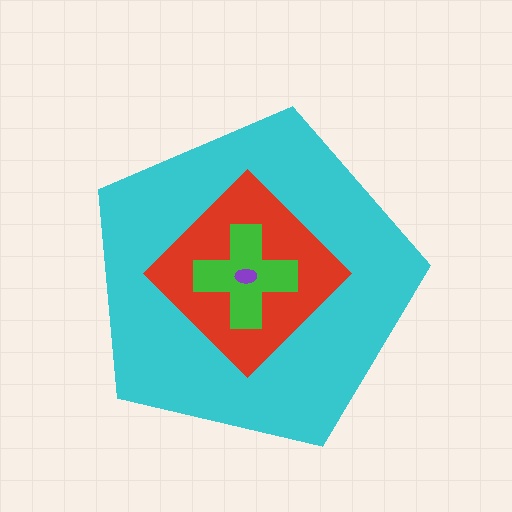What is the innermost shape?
The purple ellipse.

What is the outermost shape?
The cyan pentagon.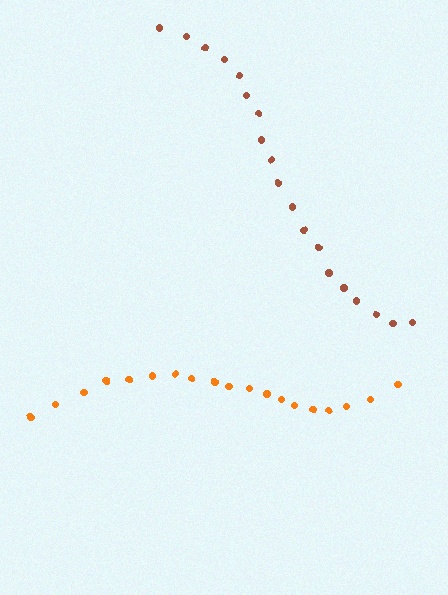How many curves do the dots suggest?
There are 2 distinct paths.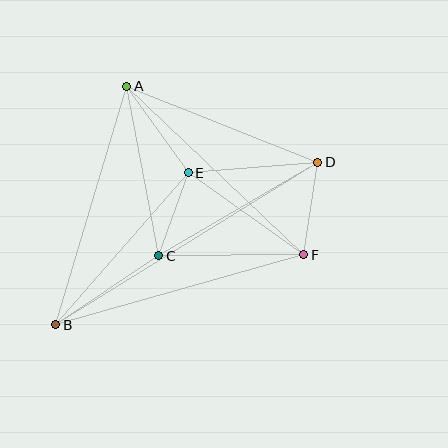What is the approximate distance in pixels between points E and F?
The distance between E and F is approximately 142 pixels.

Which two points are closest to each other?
Points C and E are closest to each other.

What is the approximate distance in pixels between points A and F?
The distance between A and F is approximately 244 pixels.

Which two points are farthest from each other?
Points B and D are farthest from each other.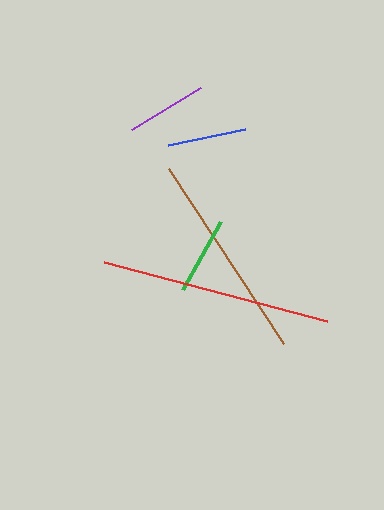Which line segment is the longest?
The red line is the longest at approximately 231 pixels.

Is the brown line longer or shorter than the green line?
The brown line is longer than the green line.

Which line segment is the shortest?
The green line is the shortest at approximately 79 pixels.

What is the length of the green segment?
The green segment is approximately 79 pixels long.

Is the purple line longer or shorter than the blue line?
The purple line is longer than the blue line.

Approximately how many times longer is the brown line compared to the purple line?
The brown line is approximately 2.6 times the length of the purple line.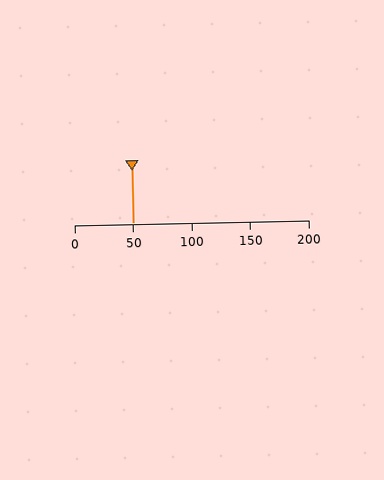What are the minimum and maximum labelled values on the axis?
The axis runs from 0 to 200.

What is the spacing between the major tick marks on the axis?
The major ticks are spaced 50 apart.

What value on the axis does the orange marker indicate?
The marker indicates approximately 50.